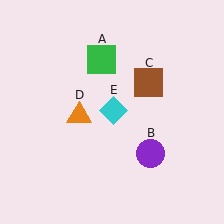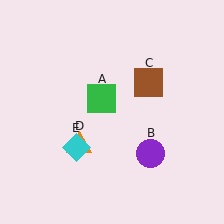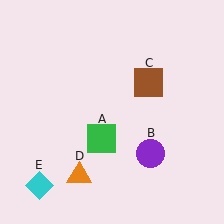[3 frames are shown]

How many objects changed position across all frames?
3 objects changed position: green square (object A), orange triangle (object D), cyan diamond (object E).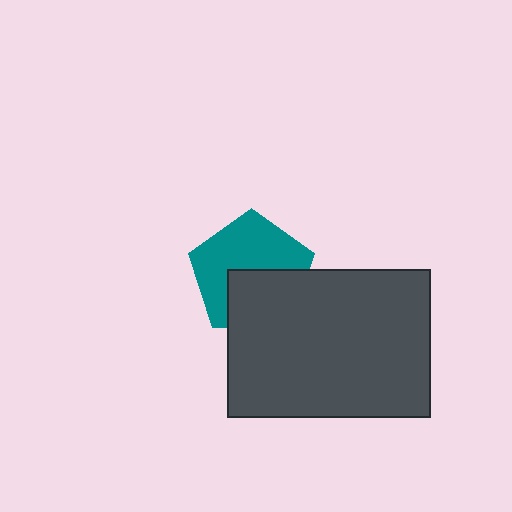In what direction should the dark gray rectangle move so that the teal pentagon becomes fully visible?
The dark gray rectangle should move down. That is the shortest direction to clear the overlap and leave the teal pentagon fully visible.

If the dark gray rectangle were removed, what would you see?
You would see the complete teal pentagon.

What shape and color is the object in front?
The object in front is a dark gray rectangle.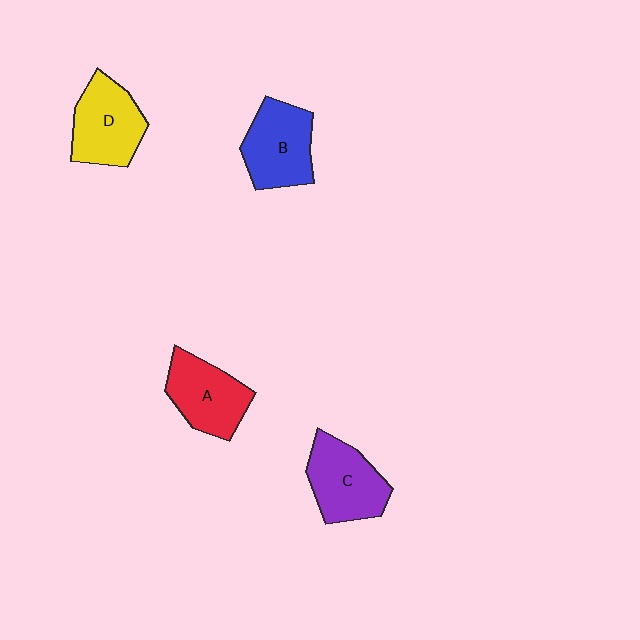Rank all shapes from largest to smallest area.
From largest to smallest: D (yellow), B (blue), C (purple), A (red).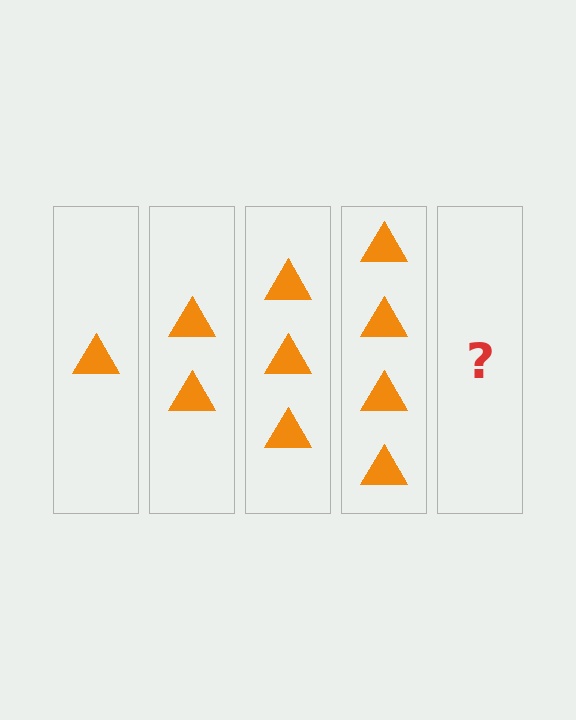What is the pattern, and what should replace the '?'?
The pattern is that each step adds one more triangle. The '?' should be 5 triangles.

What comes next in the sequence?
The next element should be 5 triangles.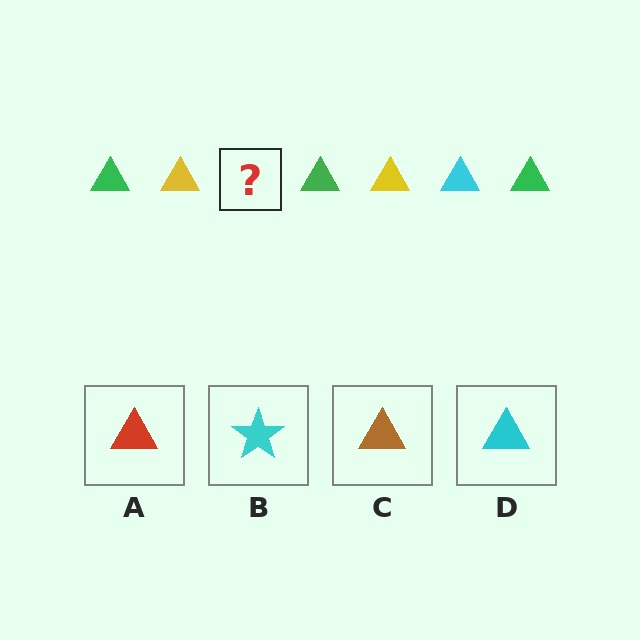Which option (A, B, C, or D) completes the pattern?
D.